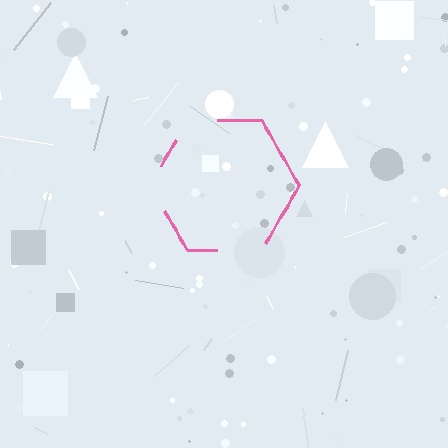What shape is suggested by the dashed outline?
The dashed outline suggests a hexagon.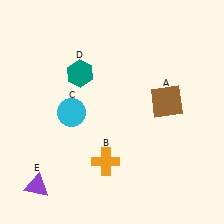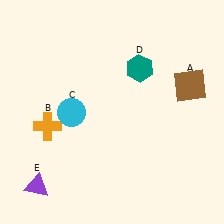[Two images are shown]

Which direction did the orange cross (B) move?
The orange cross (B) moved left.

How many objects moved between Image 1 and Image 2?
3 objects moved between the two images.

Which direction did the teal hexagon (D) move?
The teal hexagon (D) moved right.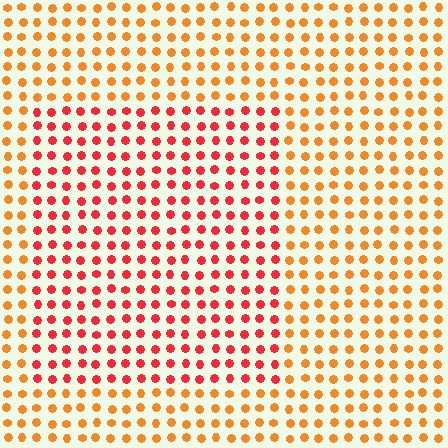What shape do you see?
I see a rectangle.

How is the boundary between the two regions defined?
The boundary is defined purely by a slight shift in hue (about 33 degrees). Spacing, size, and orientation are identical on both sides.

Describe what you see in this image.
The image is filled with small orange elements in a uniform arrangement. A rectangle-shaped region is visible where the elements are tinted to a slightly different hue, forming a subtle color boundary.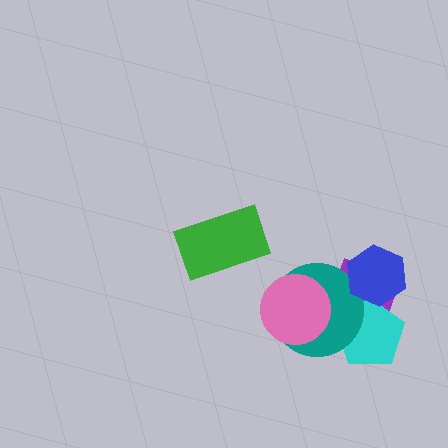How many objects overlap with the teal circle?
4 objects overlap with the teal circle.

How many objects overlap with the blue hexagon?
3 objects overlap with the blue hexagon.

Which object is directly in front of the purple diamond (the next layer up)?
The cyan pentagon is directly in front of the purple diamond.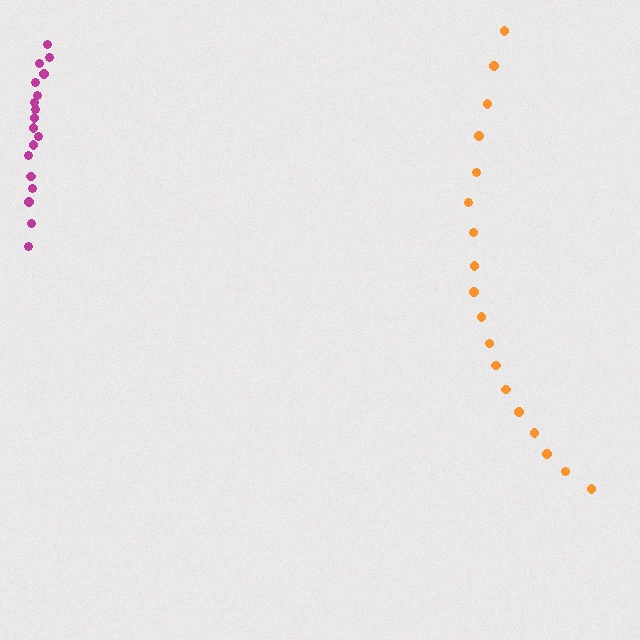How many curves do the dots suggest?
There are 2 distinct paths.